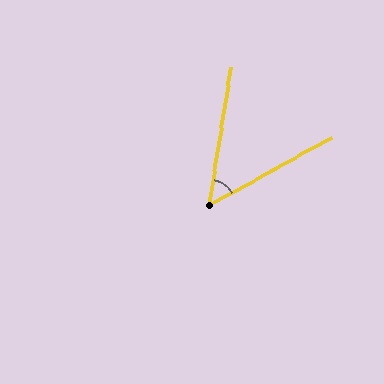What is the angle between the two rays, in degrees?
Approximately 52 degrees.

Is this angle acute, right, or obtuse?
It is acute.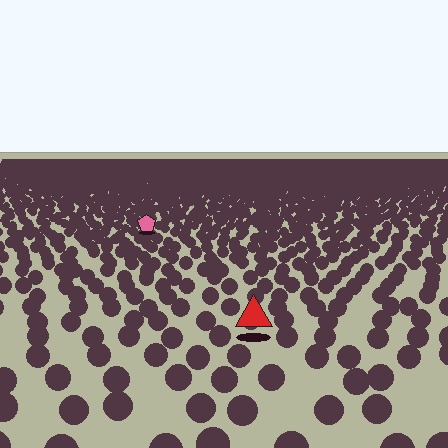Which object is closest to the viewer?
The red triangle is closest. The texture marks near it are larger and more spread out.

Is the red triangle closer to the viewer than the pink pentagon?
Yes. The red triangle is closer — you can tell from the texture gradient: the ground texture is coarser near it.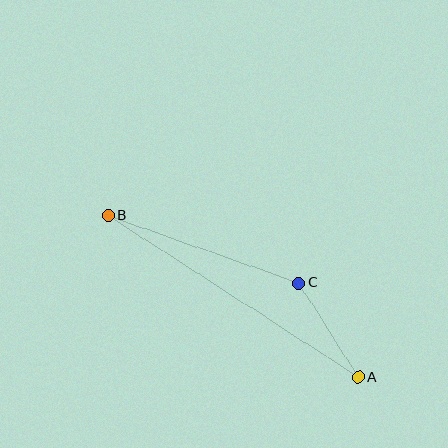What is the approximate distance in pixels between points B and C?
The distance between B and C is approximately 202 pixels.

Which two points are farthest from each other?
Points A and B are farthest from each other.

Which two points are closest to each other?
Points A and C are closest to each other.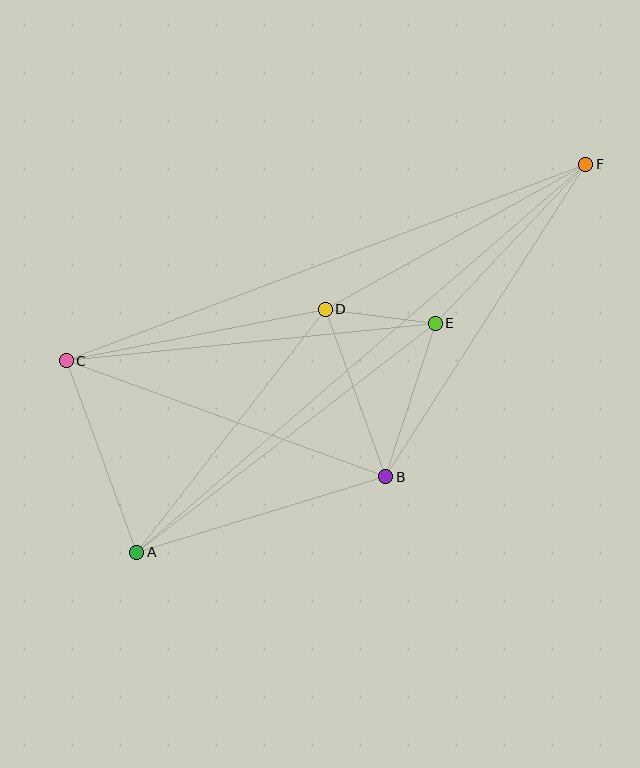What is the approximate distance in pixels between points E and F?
The distance between E and F is approximately 219 pixels.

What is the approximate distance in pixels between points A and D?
The distance between A and D is approximately 308 pixels.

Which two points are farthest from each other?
Points A and F are farthest from each other.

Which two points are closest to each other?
Points D and E are closest to each other.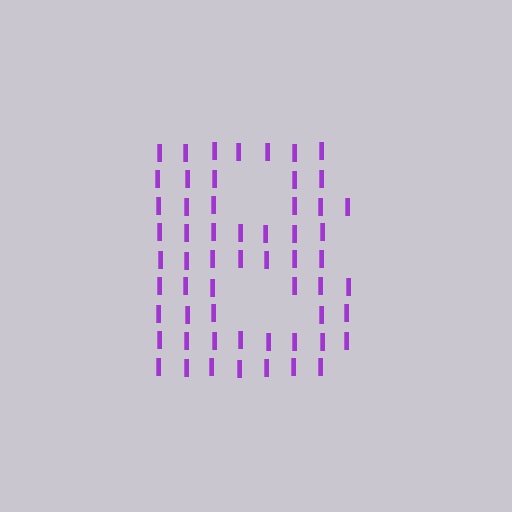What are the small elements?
The small elements are letter I's.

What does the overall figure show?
The overall figure shows the letter B.